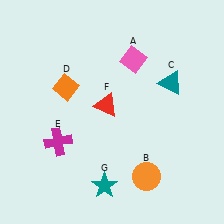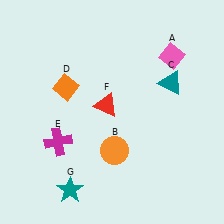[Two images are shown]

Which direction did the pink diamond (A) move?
The pink diamond (A) moved right.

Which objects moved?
The objects that moved are: the pink diamond (A), the orange circle (B), the teal star (G).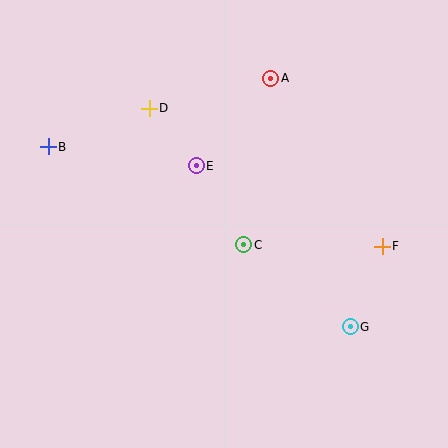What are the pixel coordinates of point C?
Point C is at (244, 245).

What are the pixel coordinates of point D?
Point D is at (149, 108).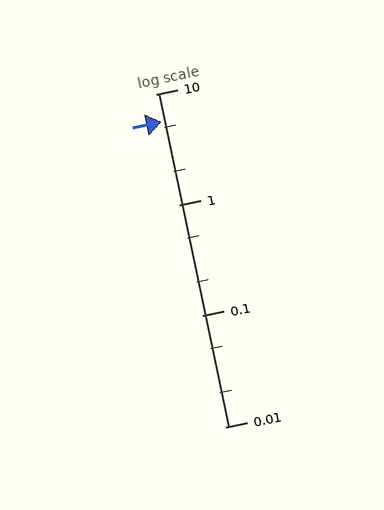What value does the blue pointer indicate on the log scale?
The pointer indicates approximately 5.6.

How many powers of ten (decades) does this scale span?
The scale spans 3 decades, from 0.01 to 10.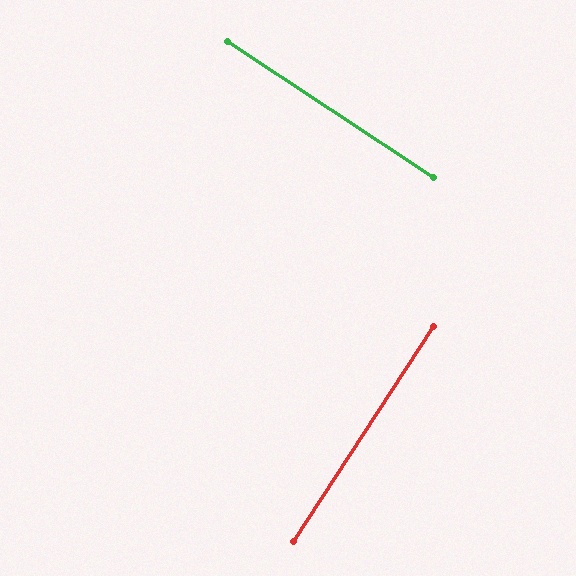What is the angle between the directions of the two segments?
Approximately 90 degrees.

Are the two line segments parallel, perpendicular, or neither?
Perpendicular — they meet at approximately 90°.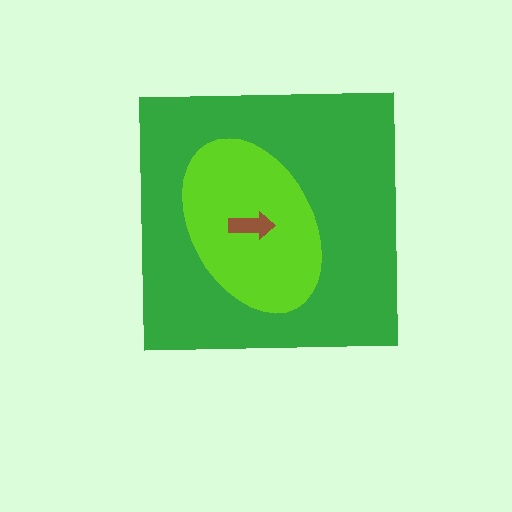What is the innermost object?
The brown arrow.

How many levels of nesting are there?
3.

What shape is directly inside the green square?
The lime ellipse.